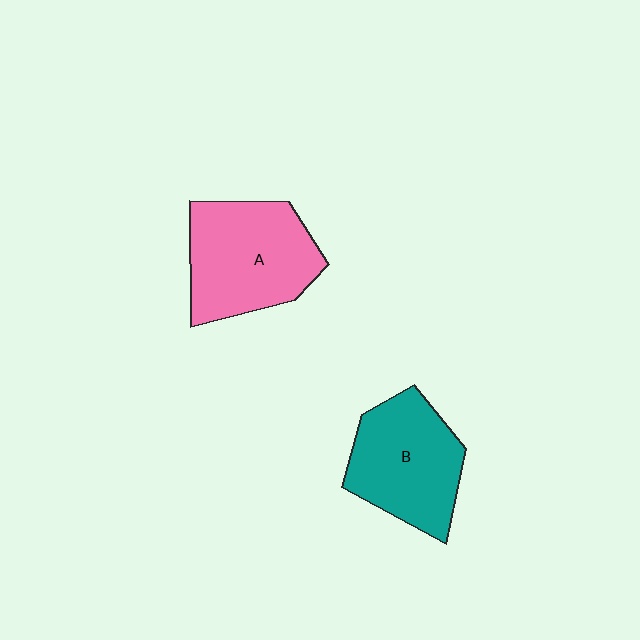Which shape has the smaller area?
Shape B (teal).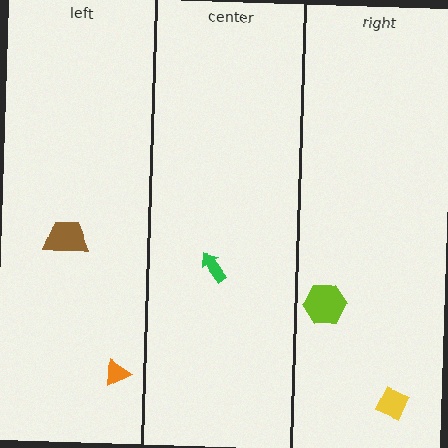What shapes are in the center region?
The green arrow.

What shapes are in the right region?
The yellow diamond, the lime hexagon.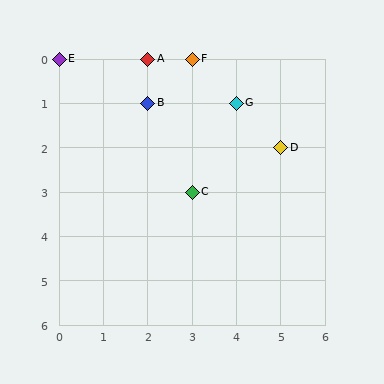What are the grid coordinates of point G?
Point G is at grid coordinates (4, 1).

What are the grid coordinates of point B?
Point B is at grid coordinates (2, 1).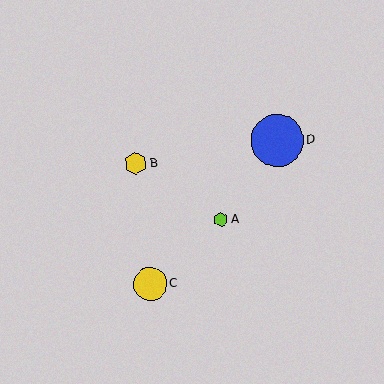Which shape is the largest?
The blue circle (labeled D) is the largest.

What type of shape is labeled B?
Shape B is a yellow hexagon.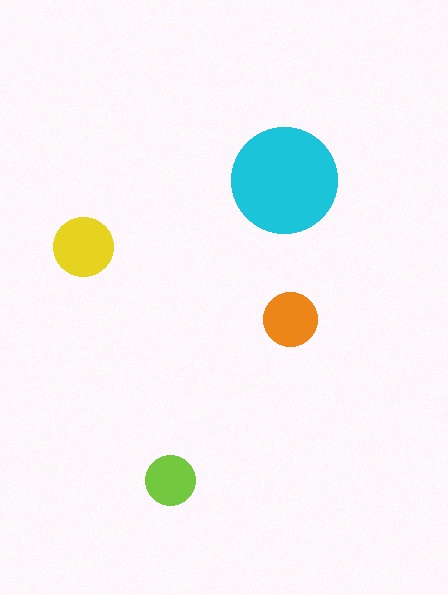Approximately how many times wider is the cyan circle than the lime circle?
About 2 times wider.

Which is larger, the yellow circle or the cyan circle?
The cyan one.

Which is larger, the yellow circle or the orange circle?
The yellow one.